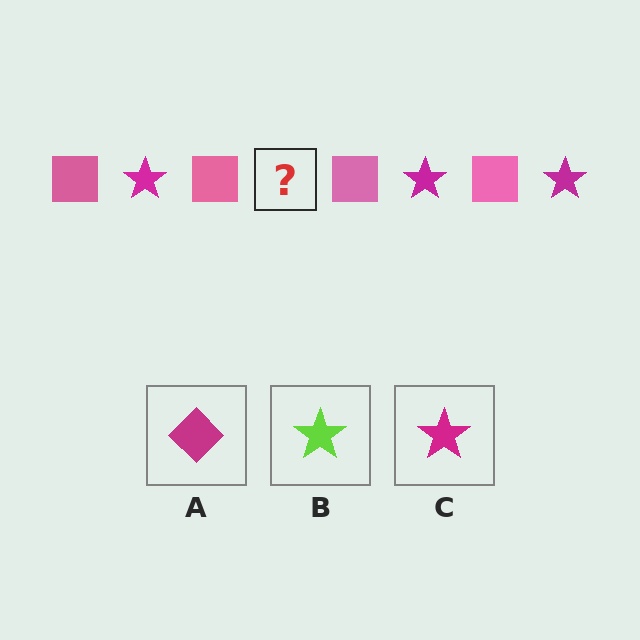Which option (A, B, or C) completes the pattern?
C.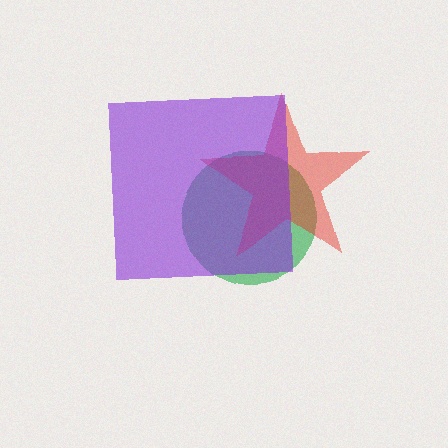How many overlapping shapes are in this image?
There are 3 overlapping shapes in the image.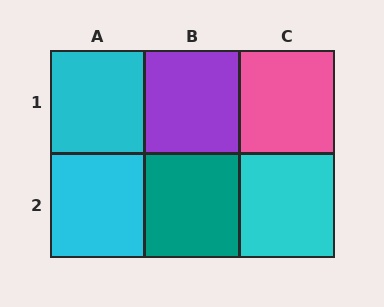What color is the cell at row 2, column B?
Teal.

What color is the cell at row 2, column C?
Cyan.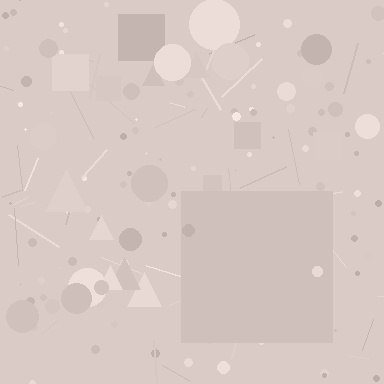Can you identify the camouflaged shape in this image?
The camouflaged shape is a square.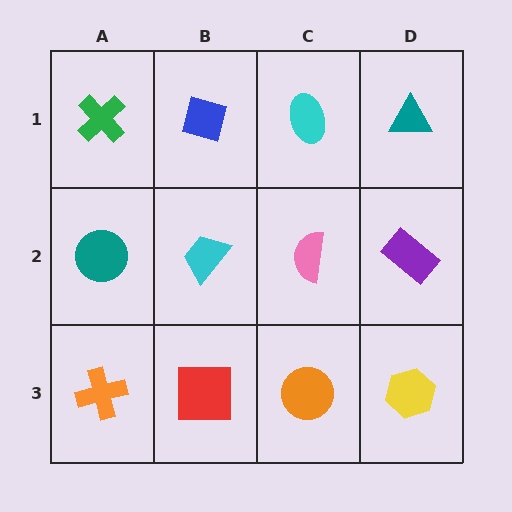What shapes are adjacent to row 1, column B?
A cyan trapezoid (row 2, column B), a green cross (row 1, column A), a cyan ellipse (row 1, column C).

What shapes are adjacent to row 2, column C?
A cyan ellipse (row 1, column C), an orange circle (row 3, column C), a cyan trapezoid (row 2, column B), a purple rectangle (row 2, column D).